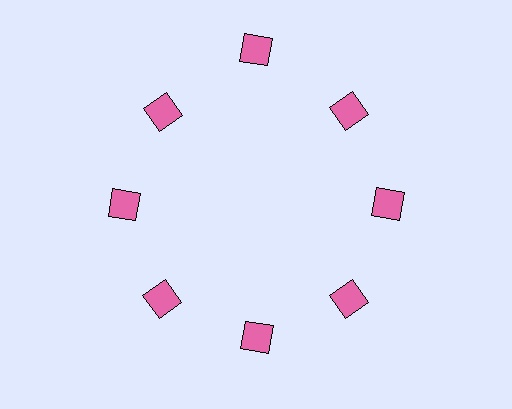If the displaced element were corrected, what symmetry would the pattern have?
It would have 8-fold rotational symmetry — the pattern would map onto itself every 45 degrees.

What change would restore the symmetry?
The symmetry would be restored by moving it inward, back onto the ring so that all 8 diamonds sit at equal angles and equal distance from the center.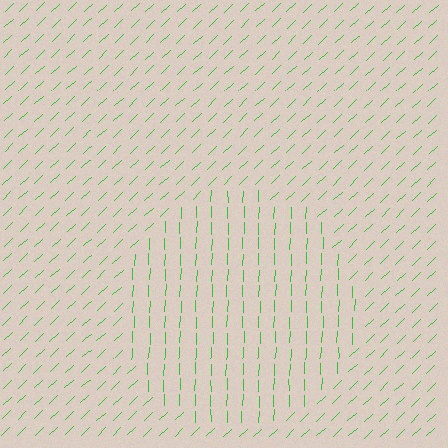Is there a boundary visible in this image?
Yes, there is a texture boundary formed by a change in line orientation.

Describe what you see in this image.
The image is filled with small green line segments. A circle region in the image has lines oriented differently from the surrounding lines, creating a visible texture boundary.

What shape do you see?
I see a circle.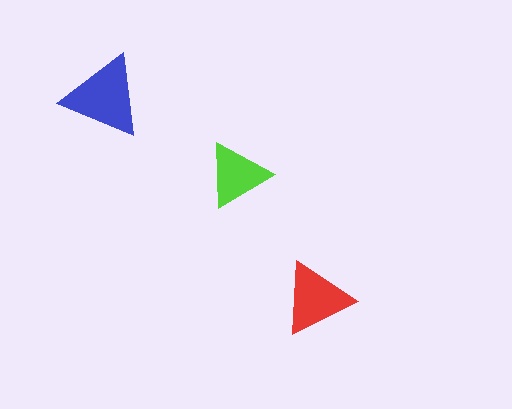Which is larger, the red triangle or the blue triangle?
The blue one.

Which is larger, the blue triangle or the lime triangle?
The blue one.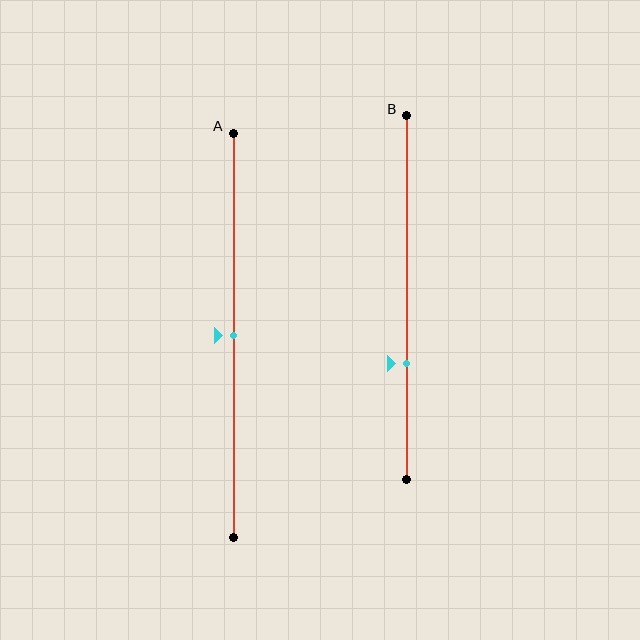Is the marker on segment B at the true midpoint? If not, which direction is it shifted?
No, the marker on segment B is shifted downward by about 18% of the segment length.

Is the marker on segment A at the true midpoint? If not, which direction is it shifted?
Yes, the marker on segment A is at the true midpoint.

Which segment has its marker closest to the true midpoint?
Segment A has its marker closest to the true midpoint.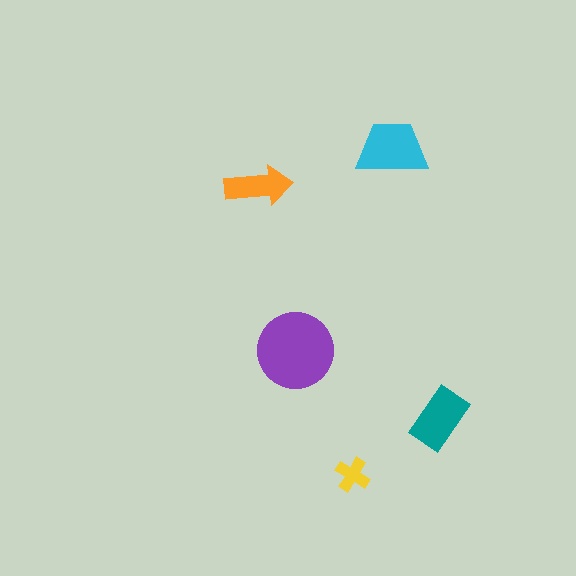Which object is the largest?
The purple circle.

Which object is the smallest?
The yellow cross.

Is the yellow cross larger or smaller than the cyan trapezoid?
Smaller.